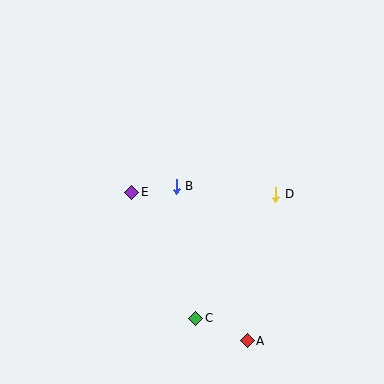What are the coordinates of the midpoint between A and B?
The midpoint between A and B is at (212, 263).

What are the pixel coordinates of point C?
Point C is at (196, 318).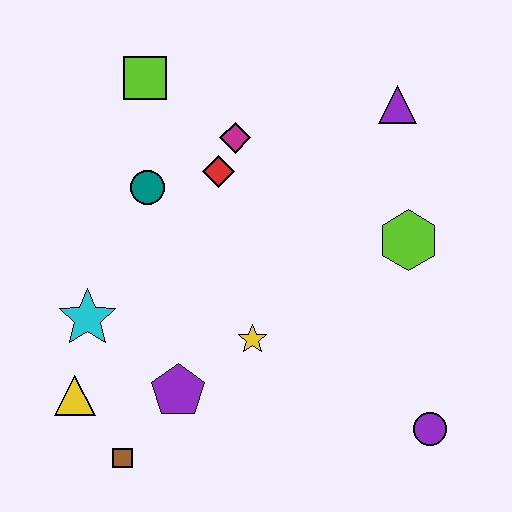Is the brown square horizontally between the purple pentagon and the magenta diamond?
No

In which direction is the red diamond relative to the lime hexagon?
The red diamond is to the left of the lime hexagon.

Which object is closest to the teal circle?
The red diamond is closest to the teal circle.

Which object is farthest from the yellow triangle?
The purple triangle is farthest from the yellow triangle.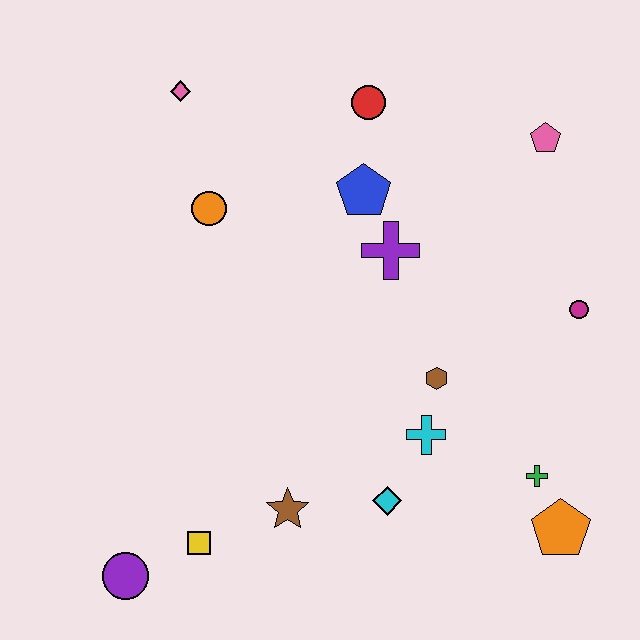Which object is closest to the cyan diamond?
The cyan cross is closest to the cyan diamond.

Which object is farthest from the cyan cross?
The pink diamond is farthest from the cyan cross.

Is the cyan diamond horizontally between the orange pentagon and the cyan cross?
No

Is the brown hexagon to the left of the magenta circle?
Yes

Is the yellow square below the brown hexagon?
Yes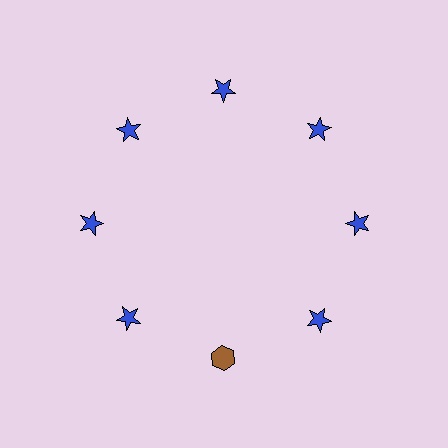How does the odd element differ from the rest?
It differs in both color (brown instead of blue) and shape (hexagon instead of star).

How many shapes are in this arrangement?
There are 8 shapes arranged in a ring pattern.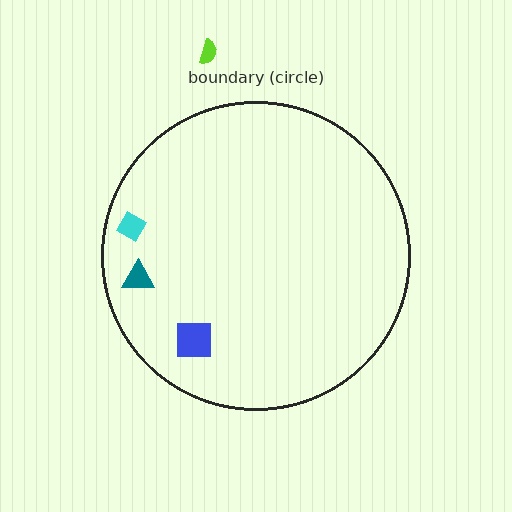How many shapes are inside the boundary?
3 inside, 1 outside.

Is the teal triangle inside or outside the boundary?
Inside.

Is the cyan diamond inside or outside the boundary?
Inside.